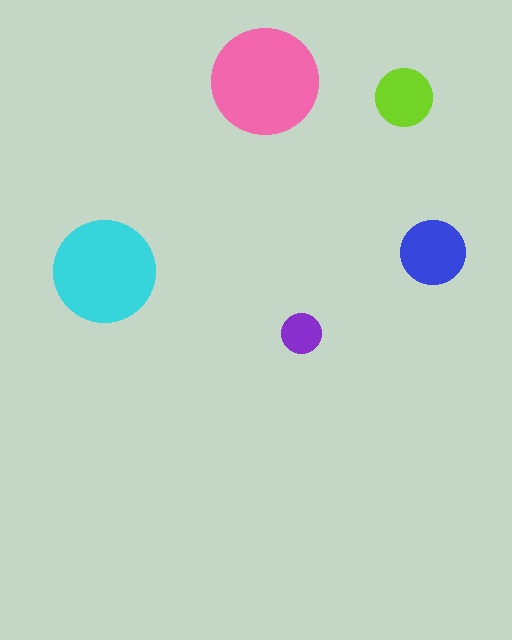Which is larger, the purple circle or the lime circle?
The lime one.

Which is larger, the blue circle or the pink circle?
The pink one.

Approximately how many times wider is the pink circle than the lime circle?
About 2 times wider.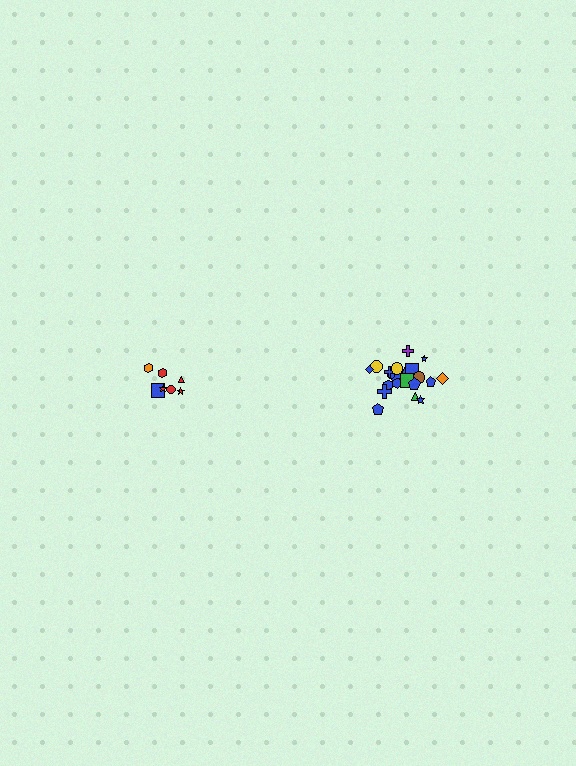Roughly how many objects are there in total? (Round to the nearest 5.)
Roughly 30 objects in total.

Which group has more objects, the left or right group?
The right group.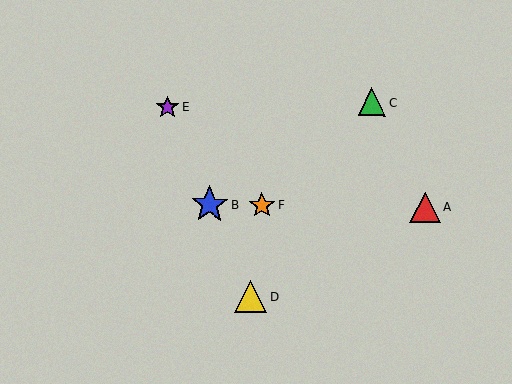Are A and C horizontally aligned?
No, A is at y≈207 and C is at y≈102.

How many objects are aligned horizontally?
3 objects (A, B, F) are aligned horizontally.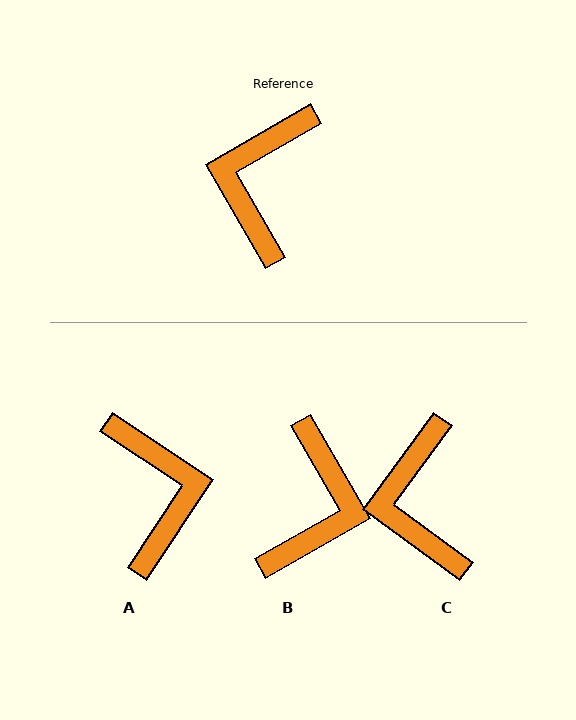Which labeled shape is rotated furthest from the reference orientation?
B, about 180 degrees away.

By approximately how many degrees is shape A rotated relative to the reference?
Approximately 153 degrees clockwise.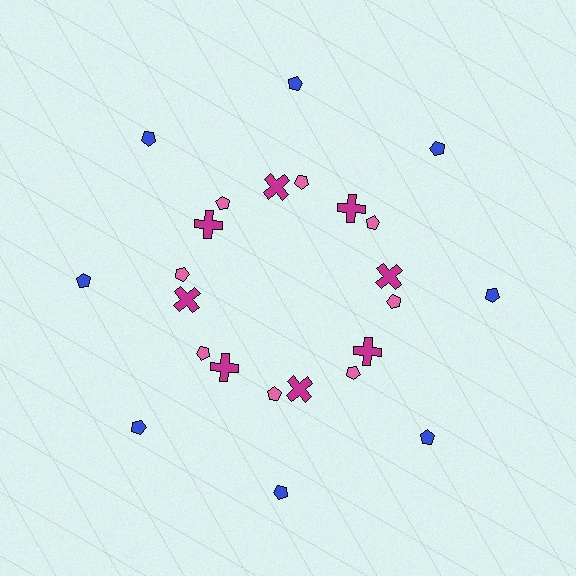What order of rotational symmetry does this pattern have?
This pattern has 8-fold rotational symmetry.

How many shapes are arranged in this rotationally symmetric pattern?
There are 24 shapes, arranged in 8 groups of 3.